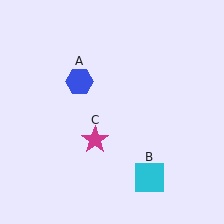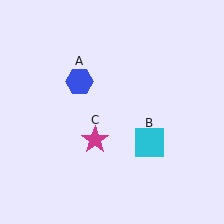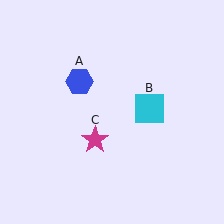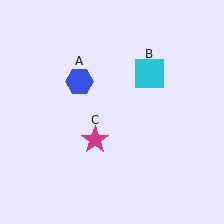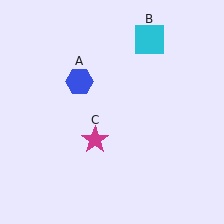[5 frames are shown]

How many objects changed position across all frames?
1 object changed position: cyan square (object B).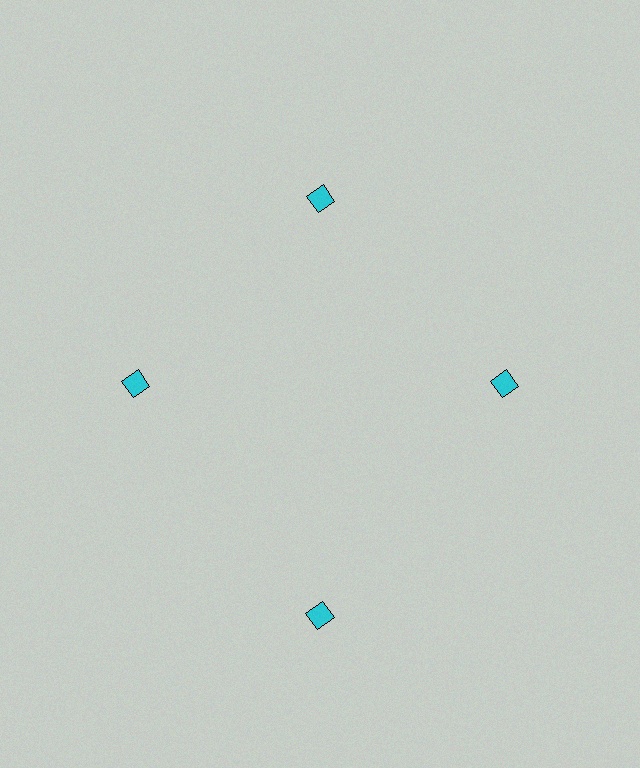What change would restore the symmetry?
The symmetry would be restored by moving it inward, back onto the ring so that all 4 diamonds sit at equal angles and equal distance from the center.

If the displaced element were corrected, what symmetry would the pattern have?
It would have 4-fold rotational symmetry — the pattern would map onto itself every 90 degrees.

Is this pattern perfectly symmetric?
No. The 4 cyan diamonds are arranged in a ring, but one element near the 6 o'clock position is pushed outward from the center, breaking the 4-fold rotational symmetry.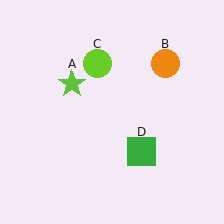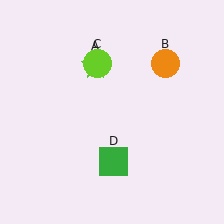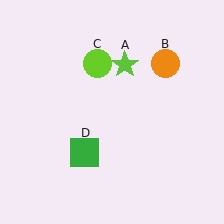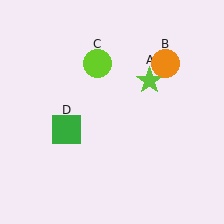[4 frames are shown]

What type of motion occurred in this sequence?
The lime star (object A), green square (object D) rotated clockwise around the center of the scene.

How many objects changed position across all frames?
2 objects changed position: lime star (object A), green square (object D).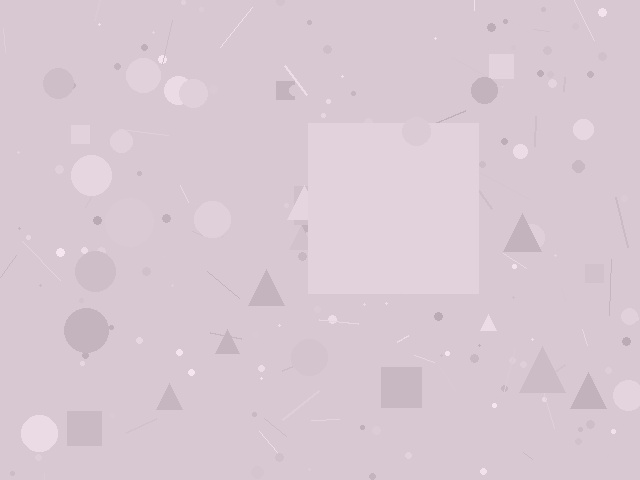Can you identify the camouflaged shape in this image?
The camouflaged shape is a square.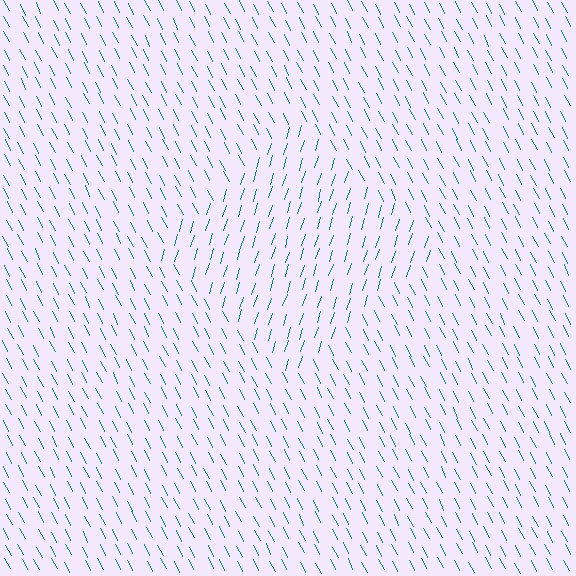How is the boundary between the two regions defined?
The boundary is defined purely by a change in line orientation (approximately 45 degrees difference). All lines are the same color and thickness.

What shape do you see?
I see a diamond.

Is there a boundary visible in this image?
Yes, there is a texture boundary formed by a change in line orientation.